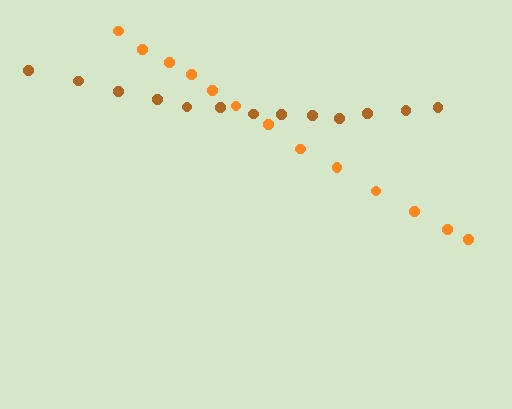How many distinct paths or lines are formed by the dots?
There are 2 distinct paths.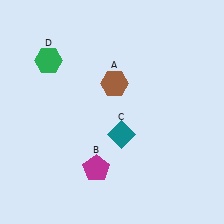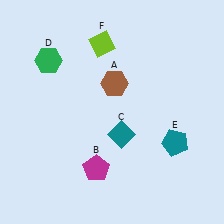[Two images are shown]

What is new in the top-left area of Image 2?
A lime diamond (F) was added in the top-left area of Image 2.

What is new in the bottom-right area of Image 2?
A teal pentagon (E) was added in the bottom-right area of Image 2.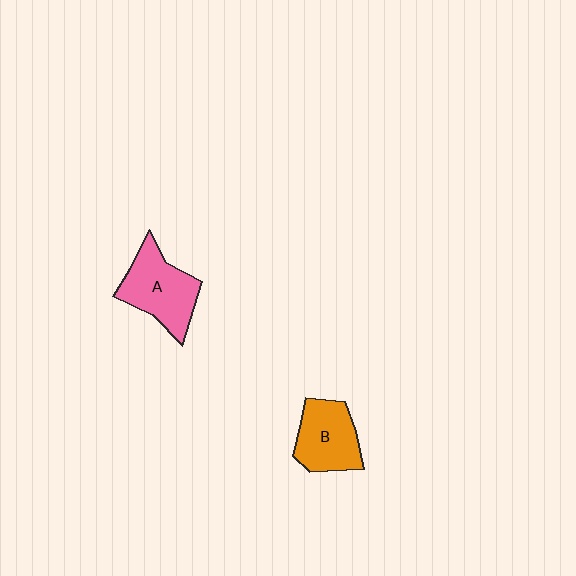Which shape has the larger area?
Shape A (pink).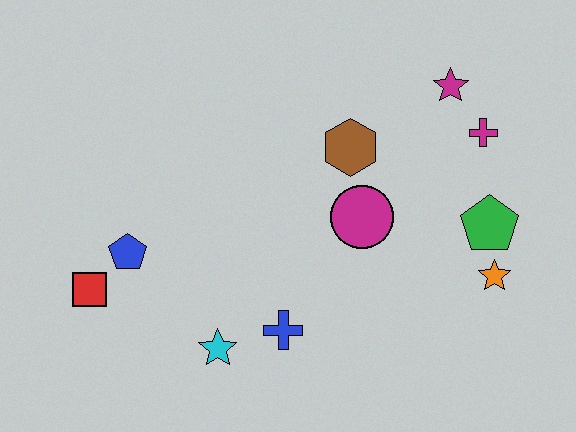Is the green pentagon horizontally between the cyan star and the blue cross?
No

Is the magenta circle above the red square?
Yes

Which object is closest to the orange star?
The green pentagon is closest to the orange star.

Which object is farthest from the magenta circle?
The red square is farthest from the magenta circle.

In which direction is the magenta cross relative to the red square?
The magenta cross is to the right of the red square.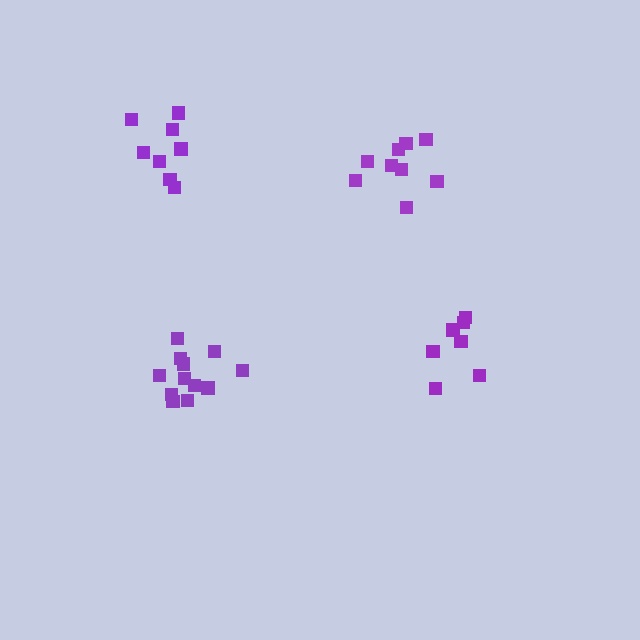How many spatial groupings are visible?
There are 4 spatial groupings.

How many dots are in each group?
Group 1: 9 dots, Group 2: 12 dots, Group 3: 8 dots, Group 4: 7 dots (36 total).